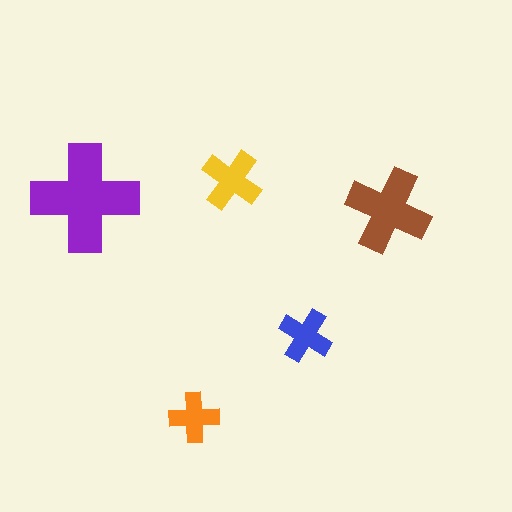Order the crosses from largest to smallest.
the purple one, the brown one, the yellow one, the blue one, the orange one.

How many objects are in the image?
There are 5 objects in the image.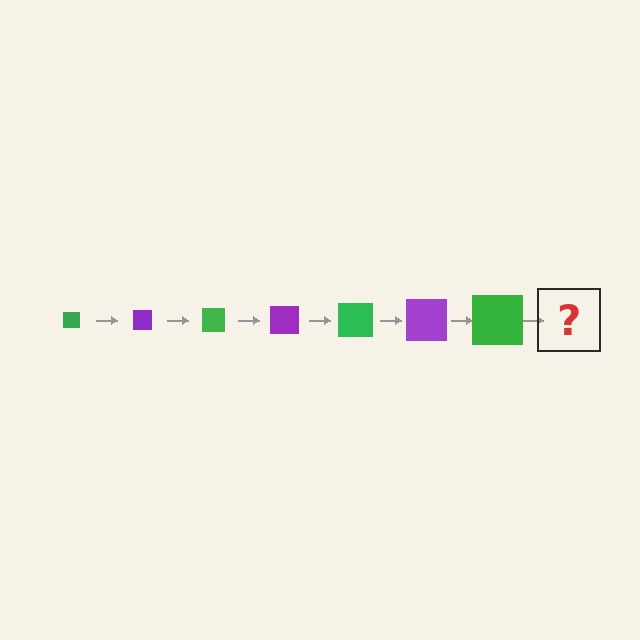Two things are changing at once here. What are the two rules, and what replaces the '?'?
The two rules are that the square grows larger each step and the color cycles through green and purple. The '?' should be a purple square, larger than the previous one.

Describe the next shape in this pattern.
It should be a purple square, larger than the previous one.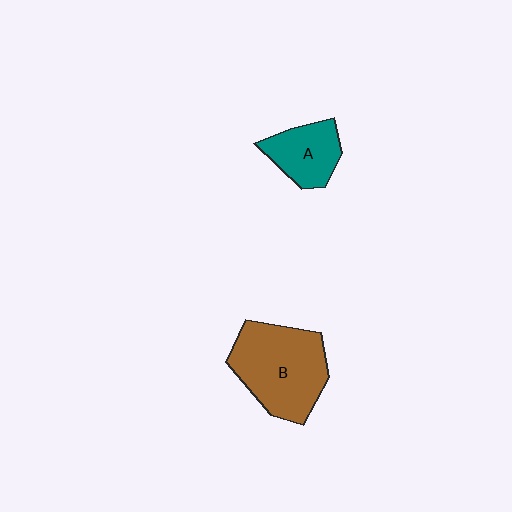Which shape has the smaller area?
Shape A (teal).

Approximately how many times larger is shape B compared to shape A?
Approximately 1.9 times.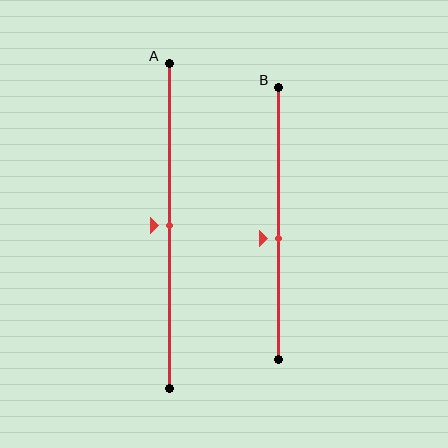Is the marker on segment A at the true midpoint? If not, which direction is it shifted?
Yes, the marker on segment A is at the true midpoint.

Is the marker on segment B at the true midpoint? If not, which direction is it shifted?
No, the marker on segment B is shifted downward by about 6% of the segment length.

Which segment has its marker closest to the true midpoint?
Segment A has its marker closest to the true midpoint.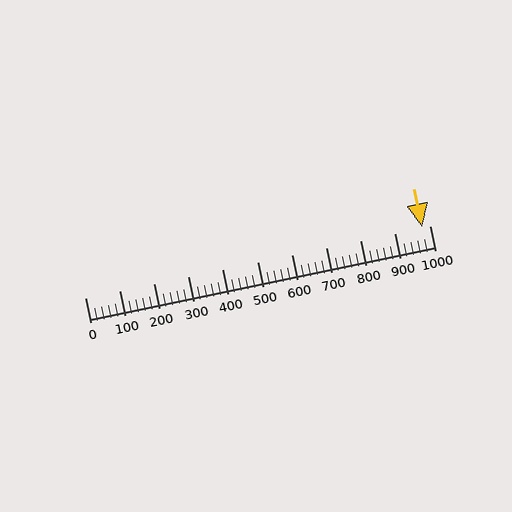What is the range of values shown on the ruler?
The ruler shows values from 0 to 1000.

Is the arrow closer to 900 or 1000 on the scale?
The arrow is closer to 1000.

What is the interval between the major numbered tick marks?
The major tick marks are spaced 100 units apart.